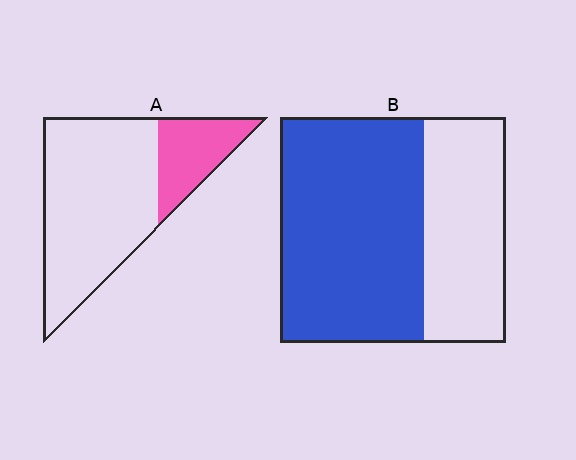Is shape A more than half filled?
No.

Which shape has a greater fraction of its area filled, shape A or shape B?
Shape B.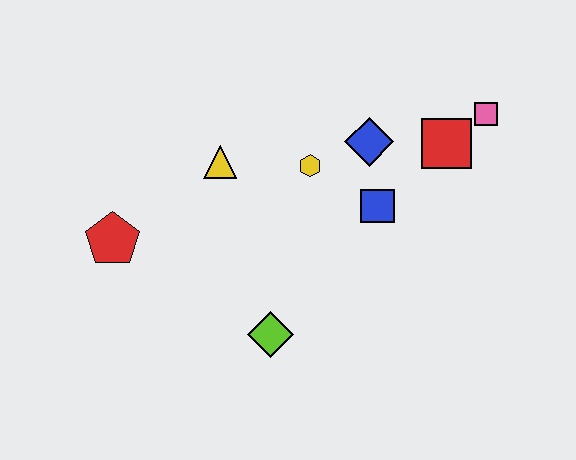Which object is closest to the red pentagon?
The yellow triangle is closest to the red pentagon.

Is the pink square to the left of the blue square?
No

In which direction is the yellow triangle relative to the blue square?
The yellow triangle is to the left of the blue square.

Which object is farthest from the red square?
The red pentagon is farthest from the red square.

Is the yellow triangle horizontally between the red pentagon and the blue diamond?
Yes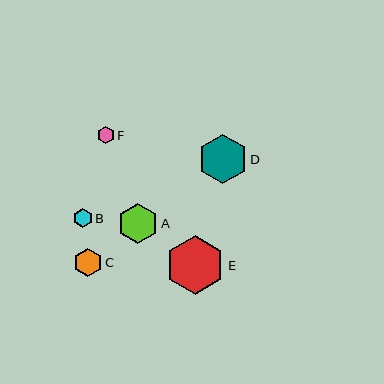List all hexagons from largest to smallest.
From largest to smallest: E, D, A, C, B, F.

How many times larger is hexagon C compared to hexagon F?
Hexagon C is approximately 1.6 times the size of hexagon F.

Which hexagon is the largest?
Hexagon E is the largest with a size of approximately 59 pixels.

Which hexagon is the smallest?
Hexagon F is the smallest with a size of approximately 18 pixels.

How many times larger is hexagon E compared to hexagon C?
Hexagon E is approximately 2.1 times the size of hexagon C.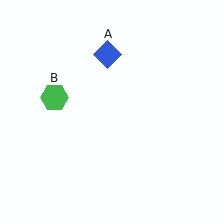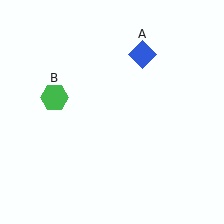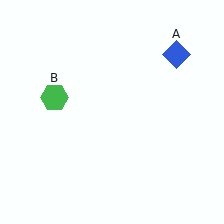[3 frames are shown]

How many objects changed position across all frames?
1 object changed position: blue diamond (object A).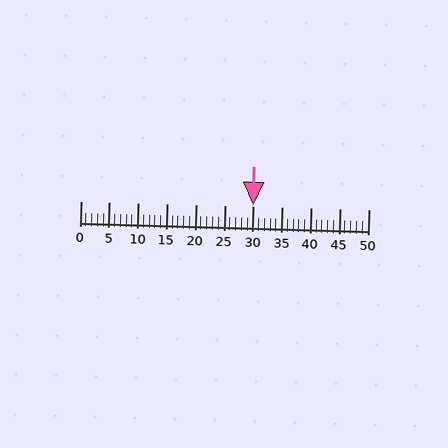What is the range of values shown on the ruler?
The ruler shows values from 0 to 50.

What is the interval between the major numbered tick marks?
The major tick marks are spaced 5 units apart.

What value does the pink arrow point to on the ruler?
The pink arrow points to approximately 30.